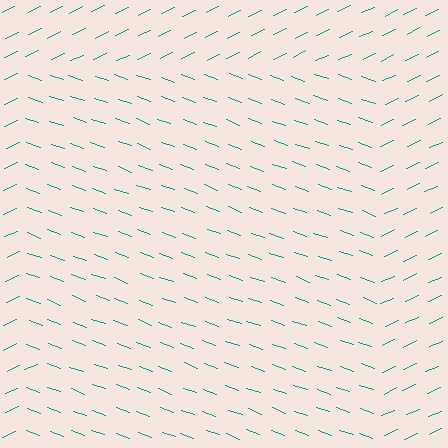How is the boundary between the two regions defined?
The boundary is defined purely by a change in line orientation (approximately 45 degrees difference). All lines are the same color and thickness.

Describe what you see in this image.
The image is filled with small teal line segments. A rectangle region in the image has lines oriented differently from the surrounding lines, creating a visible texture boundary.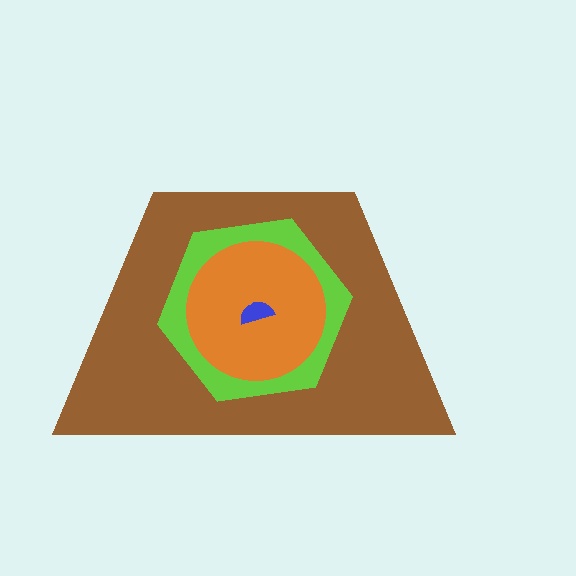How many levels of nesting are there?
4.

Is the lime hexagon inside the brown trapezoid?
Yes.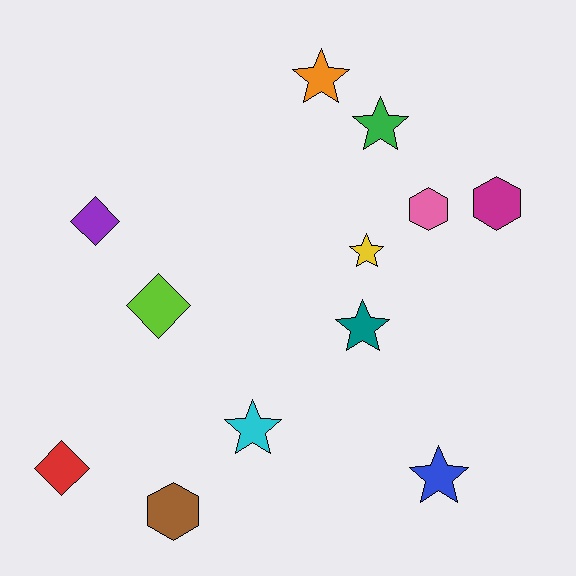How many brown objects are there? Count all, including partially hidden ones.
There is 1 brown object.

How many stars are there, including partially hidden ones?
There are 6 stars.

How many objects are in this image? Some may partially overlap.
There are 12 objects.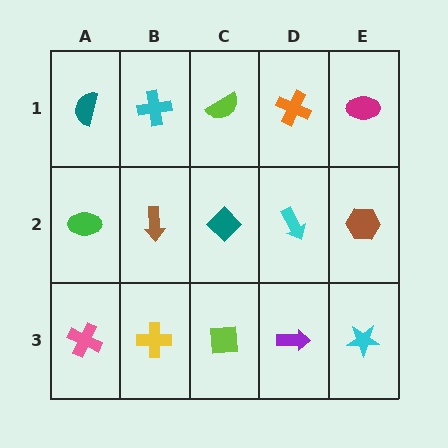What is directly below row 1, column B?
A brown arrow.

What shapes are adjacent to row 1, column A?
A green ellipse (row 2, column A), a cyan cross (row 1, column B).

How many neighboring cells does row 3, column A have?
2.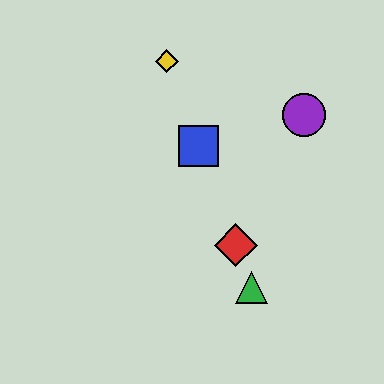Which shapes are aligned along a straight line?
The red diamond, the blue square, the green triangle, the yellow diamond are aligned along a straight line.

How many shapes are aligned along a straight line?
4 shapes (the red diamond, the blue square, the green triangle, the yellow diamond) are aligned along a straight line.